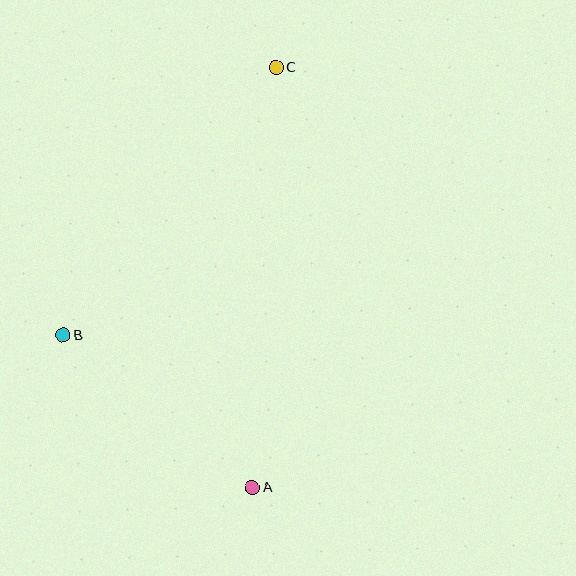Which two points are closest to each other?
Points A and B are closest to each other.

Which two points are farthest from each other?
Points A and C are farthest from each other.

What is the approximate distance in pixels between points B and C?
The distance between B and C is approximately 342 pixels.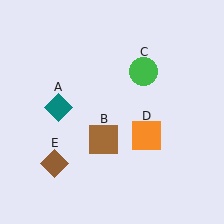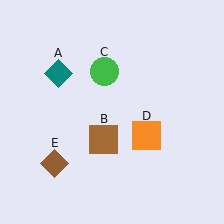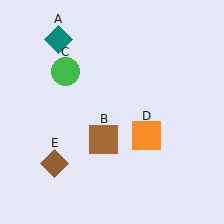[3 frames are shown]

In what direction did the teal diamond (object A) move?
The teal diamond (object A) moved up.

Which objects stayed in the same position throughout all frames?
Brown square (object B) and orange square (object D) and brown diamond (object E) remained stationary.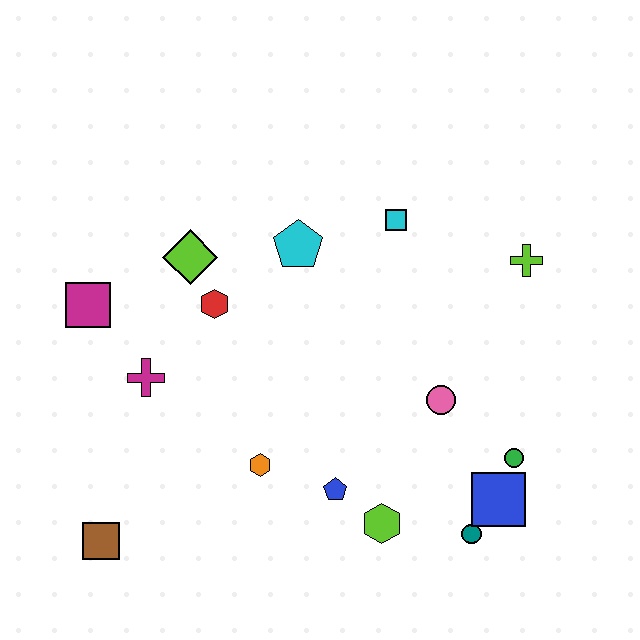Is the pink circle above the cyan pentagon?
No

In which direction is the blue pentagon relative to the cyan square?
The blue pentagon is below the cyan square.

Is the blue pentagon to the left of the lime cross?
Yes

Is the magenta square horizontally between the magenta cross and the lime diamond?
No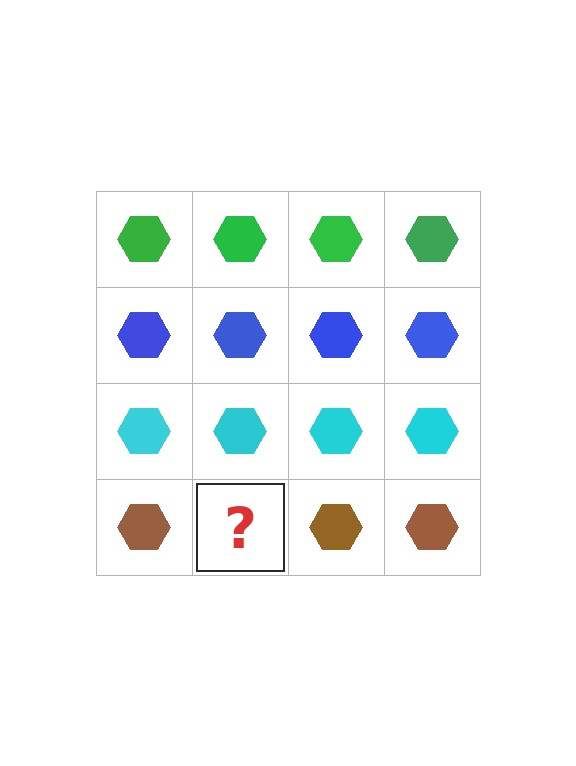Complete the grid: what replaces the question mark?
The question mark should be replaced with a brown hexagon.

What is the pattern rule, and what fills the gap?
The rule is that each row has a consistent color. The gap should be filled with a brown hexagon.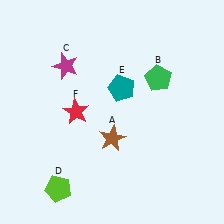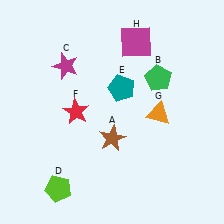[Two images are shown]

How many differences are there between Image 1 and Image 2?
There are 2 differences between the two images.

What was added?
An orange triangle (G), a magenta square (H) were added in Image 2.